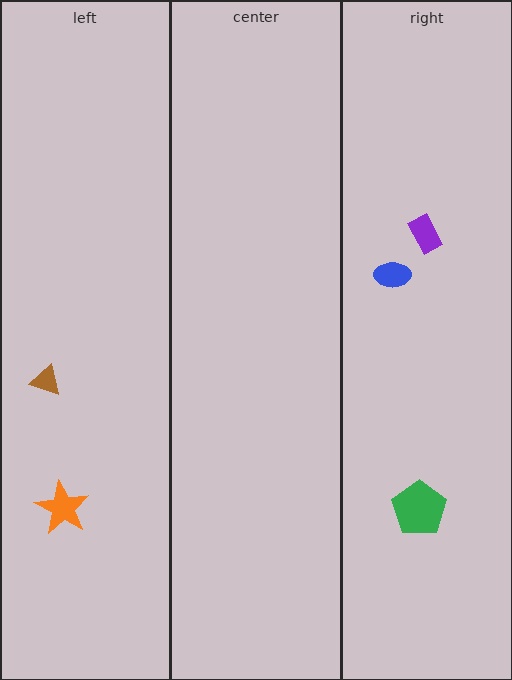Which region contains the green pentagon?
The right region.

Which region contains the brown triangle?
The left region.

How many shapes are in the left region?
2.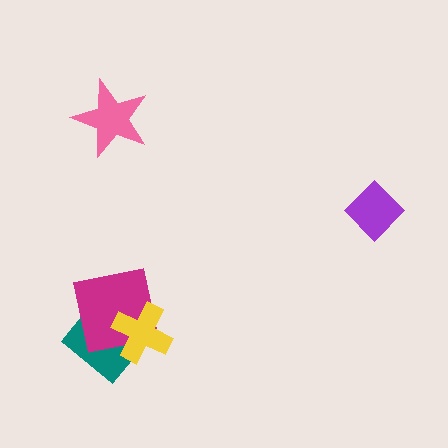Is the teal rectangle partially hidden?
Yes, it is partially covered by another shape.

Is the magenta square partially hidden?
Yes, it is partially covered by another shape.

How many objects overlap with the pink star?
0 objects overlap with the pink star.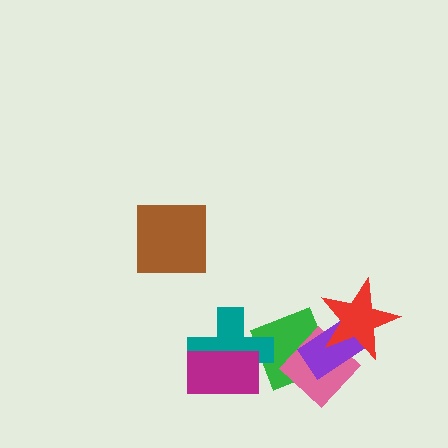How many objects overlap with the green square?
3 objects overlap with the green square.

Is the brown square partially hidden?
No, no other shape covers it.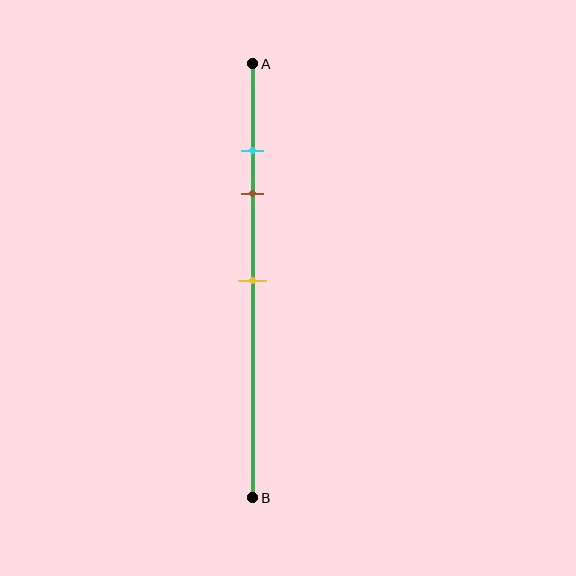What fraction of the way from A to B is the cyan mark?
The cyan mark is approximately 20% (0.2) of the way from A to B.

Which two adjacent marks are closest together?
The cyan and brown marks are the closest adjacent pair.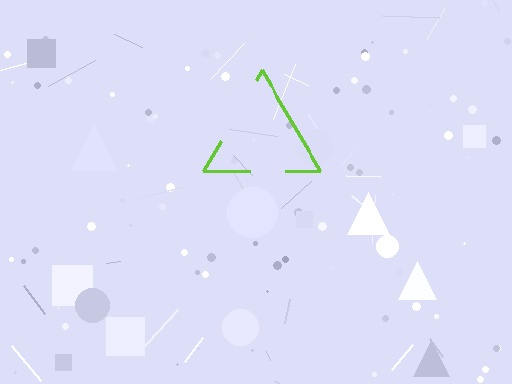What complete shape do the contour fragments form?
The contour fragments form a triangle.